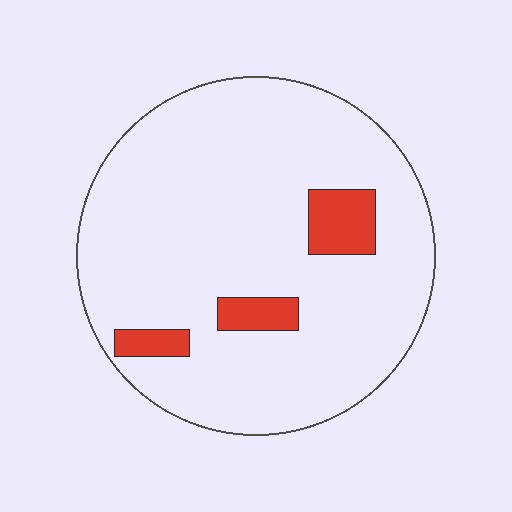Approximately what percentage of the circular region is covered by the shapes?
Approximately 10%.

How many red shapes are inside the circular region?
3.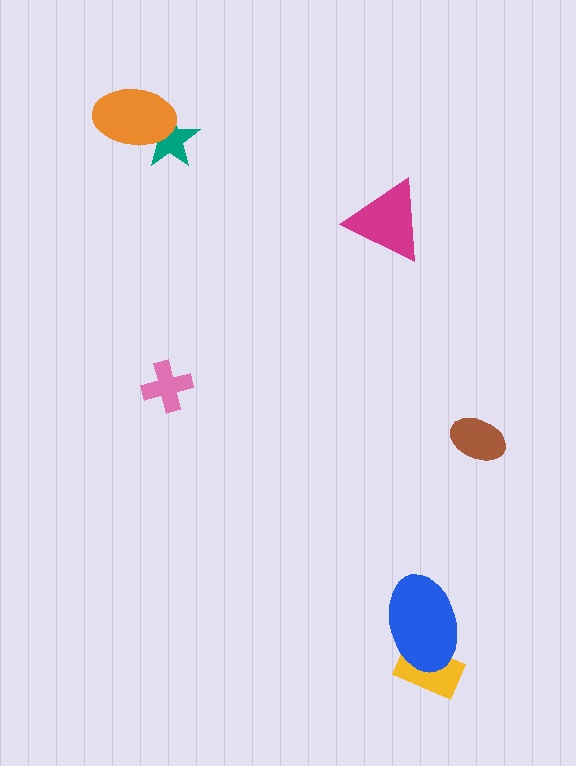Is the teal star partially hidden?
Yes, it is partially covered by another shape.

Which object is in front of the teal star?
The orange ellipse is in front of the teal star.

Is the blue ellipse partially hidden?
No, no other shape covers it.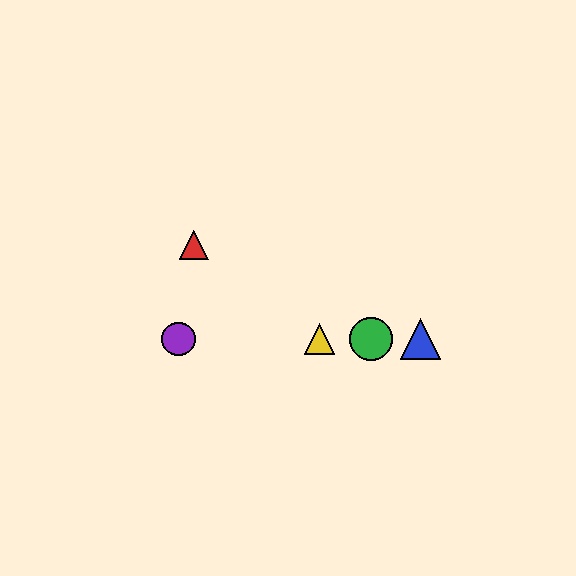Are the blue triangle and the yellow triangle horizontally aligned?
Yes, both are at y≈339.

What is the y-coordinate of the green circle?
The green circle is at y≈339.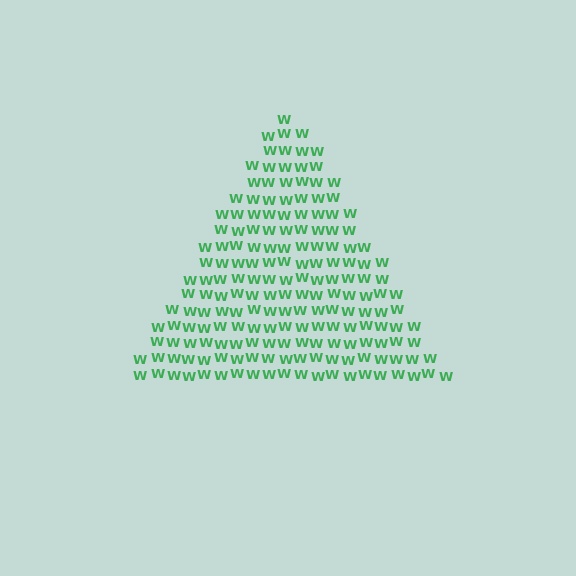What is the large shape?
The large shape is a triangle.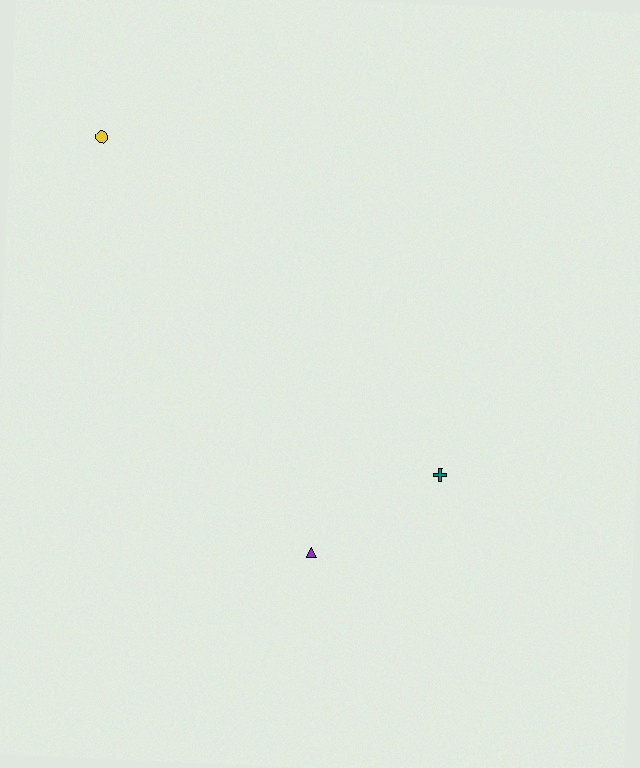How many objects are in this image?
There are 3 objects.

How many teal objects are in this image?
There is 1 teal object.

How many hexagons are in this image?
There are no hexagons.